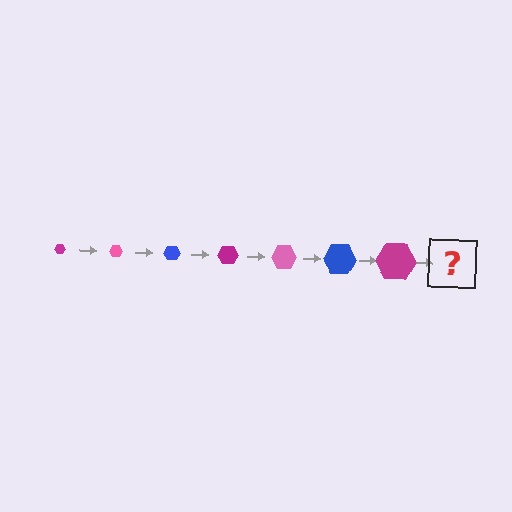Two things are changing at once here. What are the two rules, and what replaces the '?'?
The two rules are that the hexagon grows larger each step and the color cycles through magenta, pink, and blue. The '?' should be a pink hexagon, larger than the previous one.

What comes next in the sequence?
The next element should be a pink hexagon, larger than the previous one.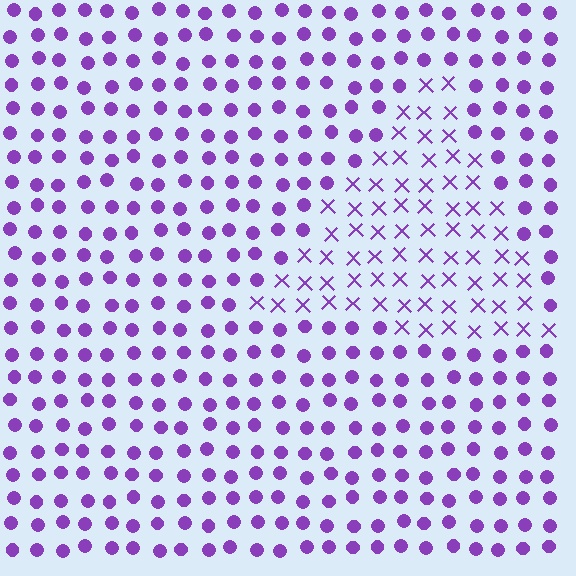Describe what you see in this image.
The image is filled with small purple elements arranged in a uniform grid. A triangle-shaped region contains X marks, while the surrounding area contains circles. The boundary is defined purely by the change in element shape.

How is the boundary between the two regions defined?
The boundary is defined by a change in element shape: X marks inside vs. circles outside. All elements share the same color and spacing.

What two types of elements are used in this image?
The image uses X marks inside the triangle region and circles outside it.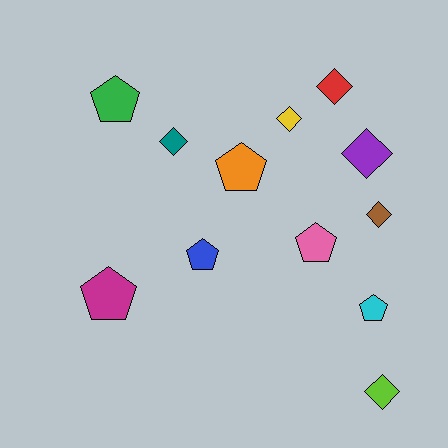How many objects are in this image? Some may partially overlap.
There are 12 objects.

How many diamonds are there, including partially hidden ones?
There are 6 diamonds.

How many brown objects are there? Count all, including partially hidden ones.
There is 1 brown object.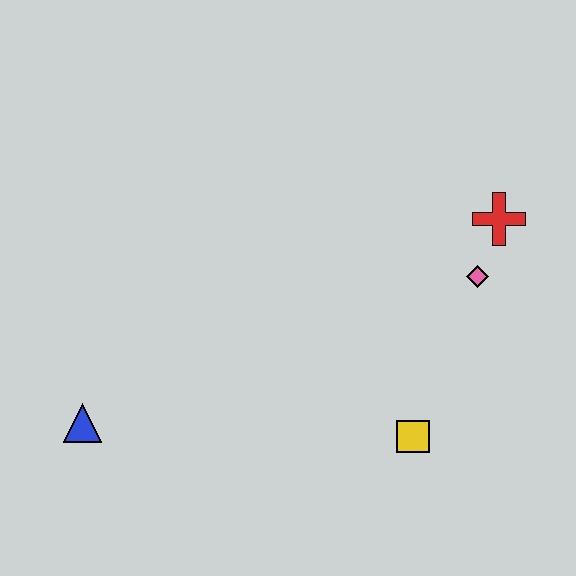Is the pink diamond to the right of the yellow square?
Yes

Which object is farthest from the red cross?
The blue triangle is farthest from the red cross.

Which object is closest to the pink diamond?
The red cross is closest to the pink diamond.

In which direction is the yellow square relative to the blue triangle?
The yellow square is to the right of the blue triangle.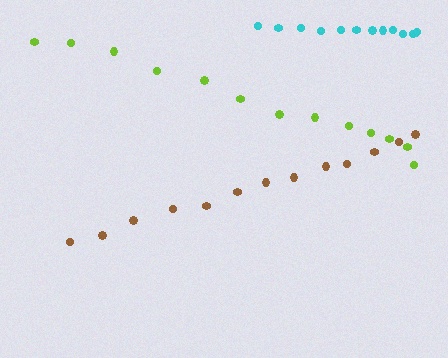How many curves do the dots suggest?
There are 3 distinct paths.